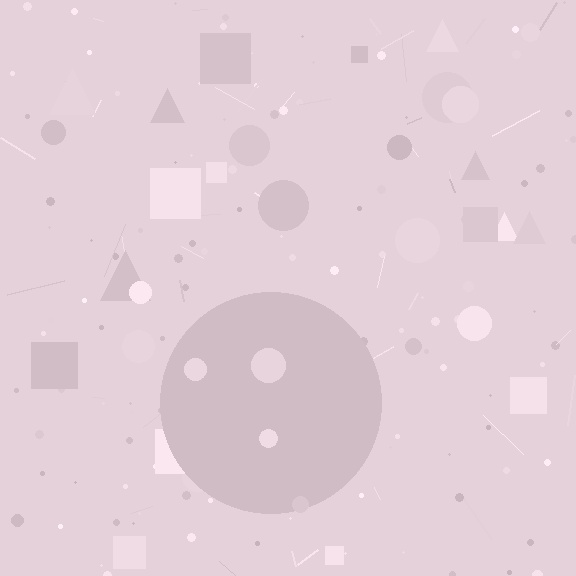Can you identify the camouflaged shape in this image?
The camouflaged shape is a circle.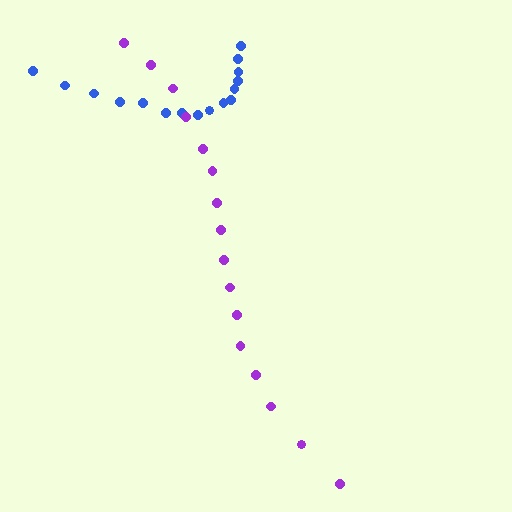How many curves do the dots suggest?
There are 2 distinct paths.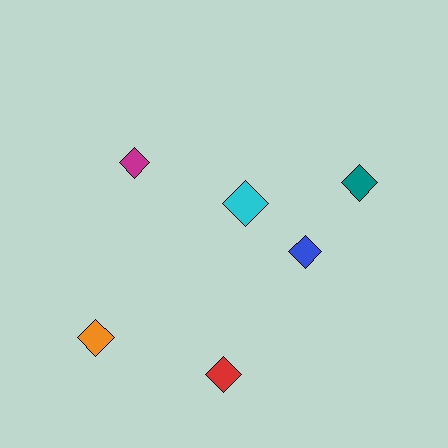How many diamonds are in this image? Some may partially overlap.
There are 6 diamonds.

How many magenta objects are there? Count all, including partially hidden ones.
There is 1 magenta object.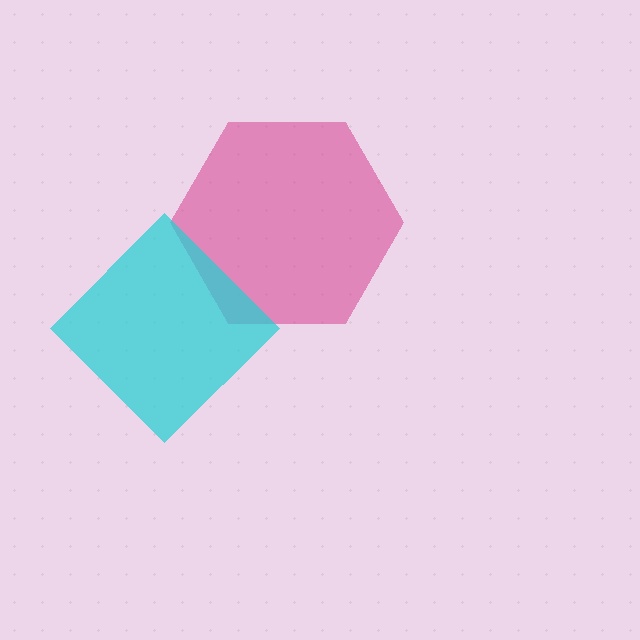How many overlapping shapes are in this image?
There are 2 overlapping shapes in the image.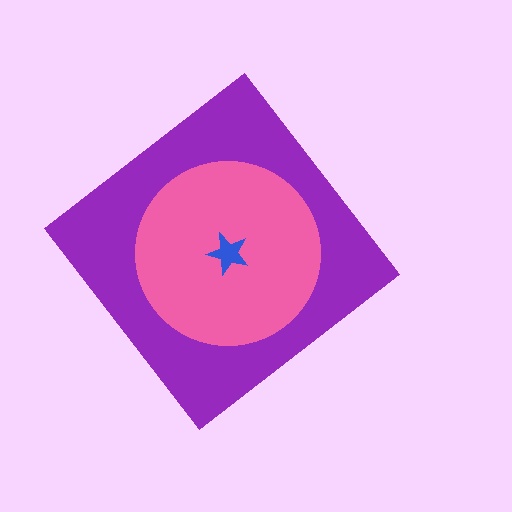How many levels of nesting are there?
3.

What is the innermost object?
The blue star.